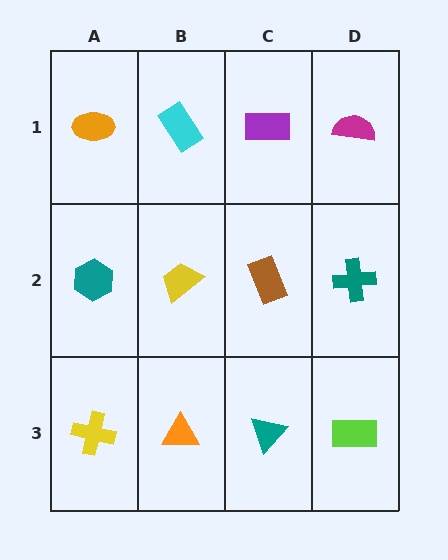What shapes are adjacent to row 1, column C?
A brown rectangle (row 2, column C), a cyan rectangle (row 1, column B), a magenta semicircle (row 1, column D).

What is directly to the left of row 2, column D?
A brown rectangle.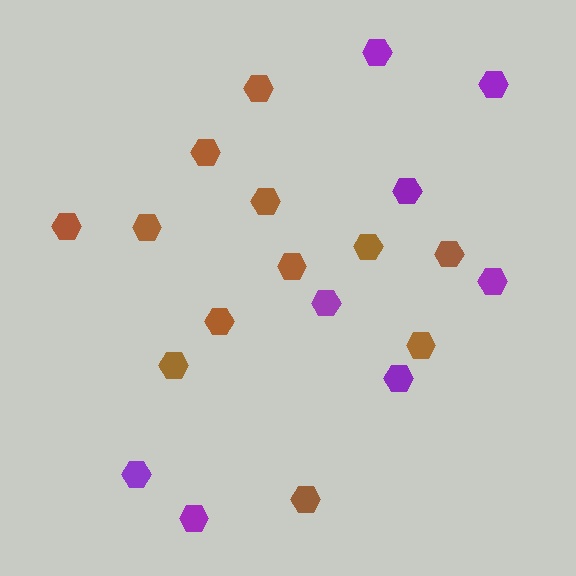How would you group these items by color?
There are 2 groups: one group of purple hexagons (8) and one group of brown hexagons (12).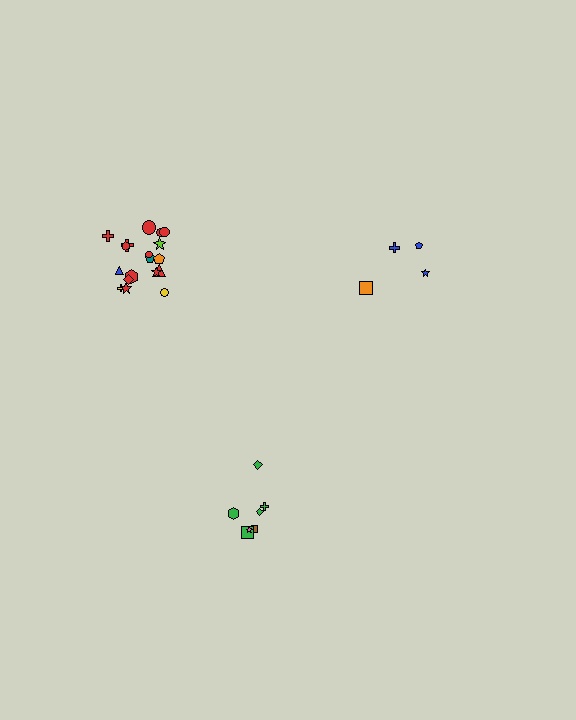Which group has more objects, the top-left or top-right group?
The top-left group.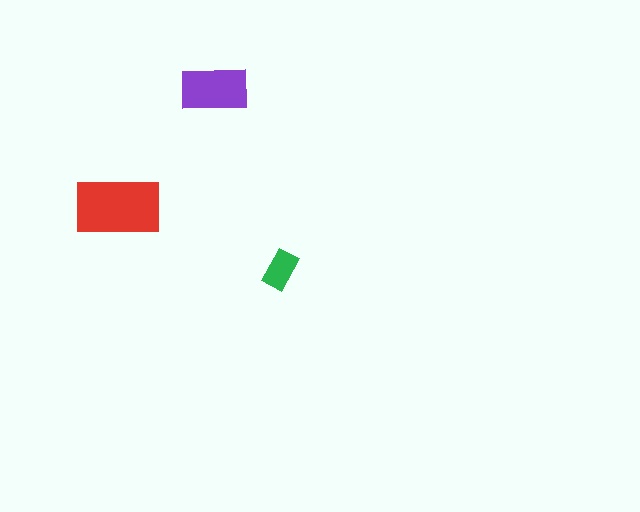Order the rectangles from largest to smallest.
the red one, the purple one, the green one.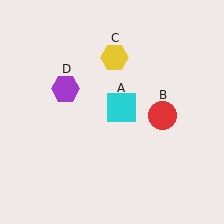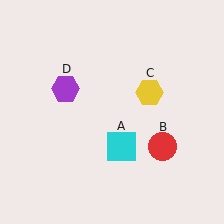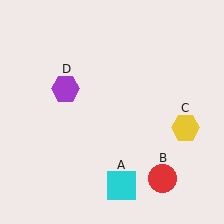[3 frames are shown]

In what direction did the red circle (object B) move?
The red circle (object B) moved down.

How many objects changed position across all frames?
3 objects changed position: cyan square (object A), red circle (object B), yellow hexagon (object C).